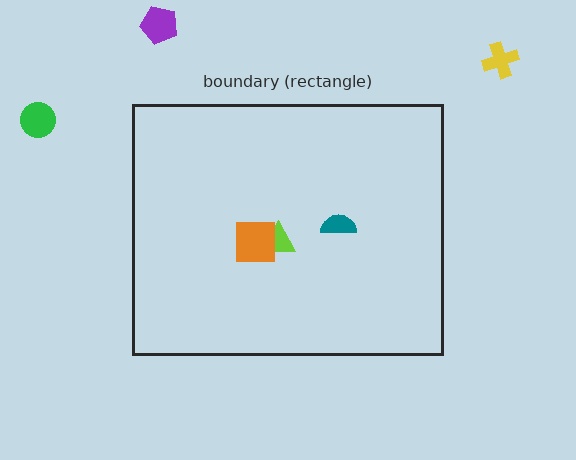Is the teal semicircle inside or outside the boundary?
Inside.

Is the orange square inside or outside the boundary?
Inside.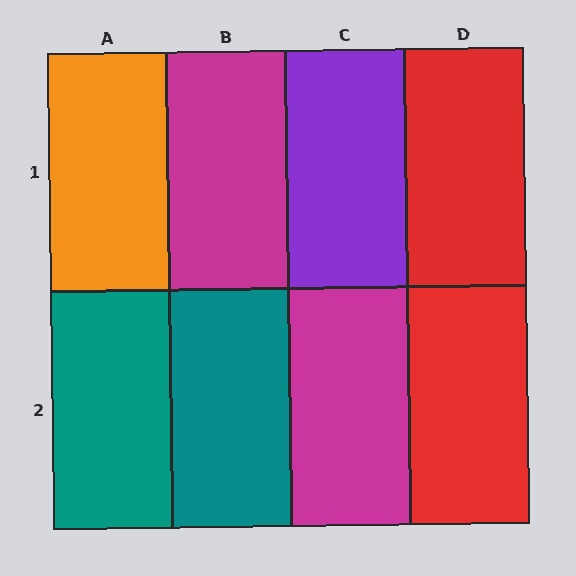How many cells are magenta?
2 cells are magenta.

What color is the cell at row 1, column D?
Red.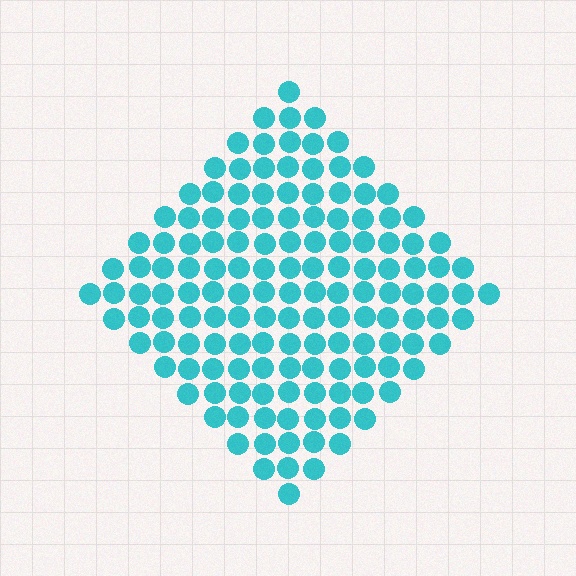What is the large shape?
The large shape is a diamond.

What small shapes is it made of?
It is made of small circles.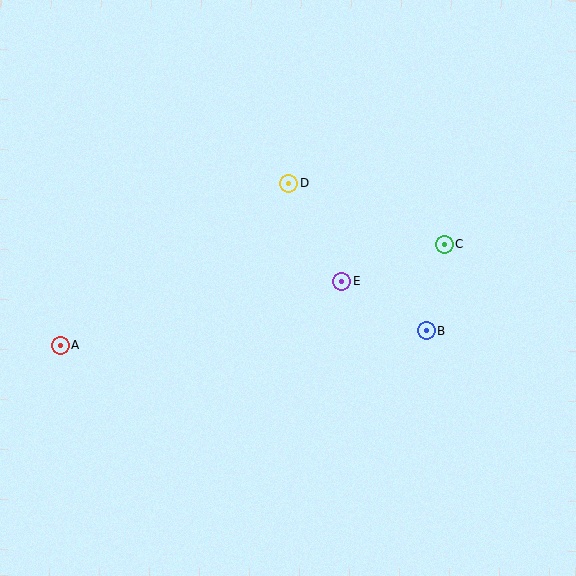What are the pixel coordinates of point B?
Point B is at (426, 331).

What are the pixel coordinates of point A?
Point A is at (60, 345).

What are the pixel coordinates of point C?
Point C is at (444, 244).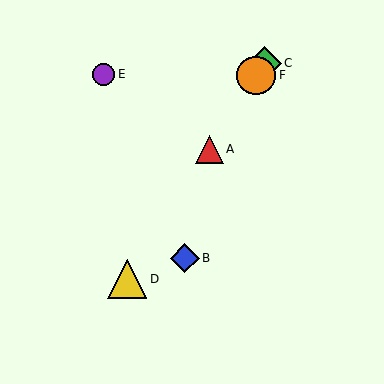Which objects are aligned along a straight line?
Objects A, C, D, F are aligned along a straight line.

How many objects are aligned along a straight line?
4 objects (A, C, D, F) are aligned along a straight line.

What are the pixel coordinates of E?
Object E is at (104, 74).